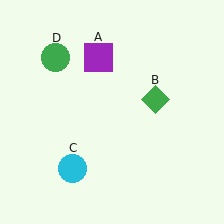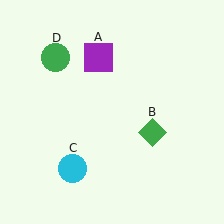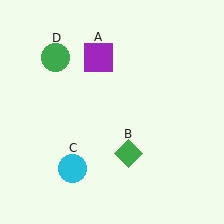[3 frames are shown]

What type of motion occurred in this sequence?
The green diamond (object B) rotated clockwise around the center of the scene.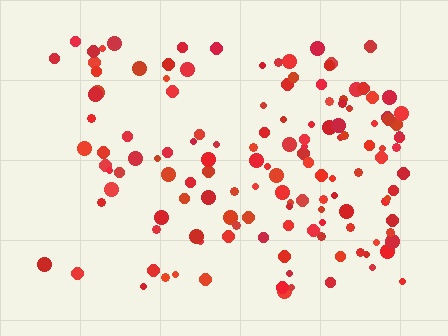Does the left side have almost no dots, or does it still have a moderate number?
Still a moderate number, just noticeably fewer than the right.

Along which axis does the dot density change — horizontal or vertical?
Horizontal.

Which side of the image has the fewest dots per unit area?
The left.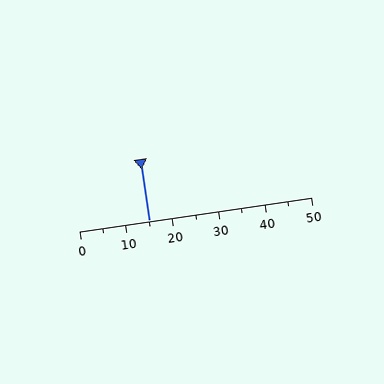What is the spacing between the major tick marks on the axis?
The major ticks are spaced 10 apart.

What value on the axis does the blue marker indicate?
The marker indicates approximately 15.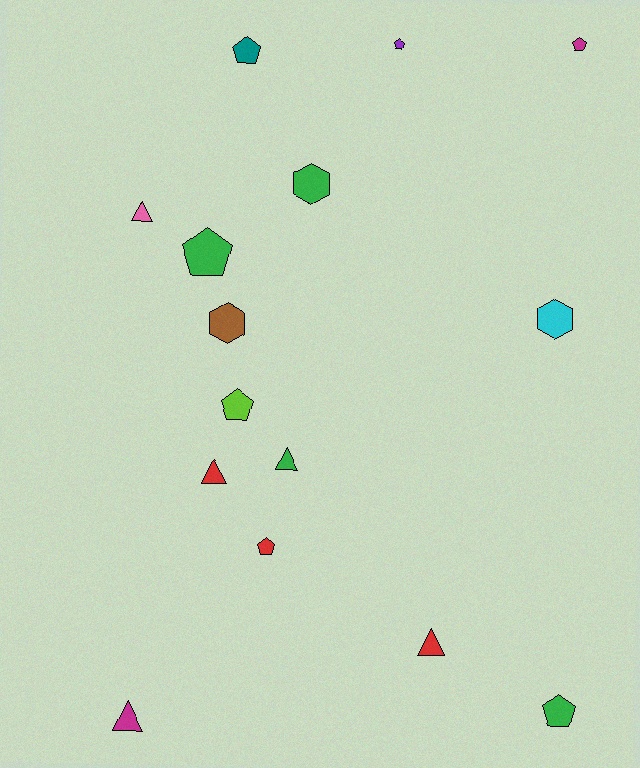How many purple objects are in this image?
There is 1 purple object.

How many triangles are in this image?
There are 5 triangles.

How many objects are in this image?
There are 15 objects.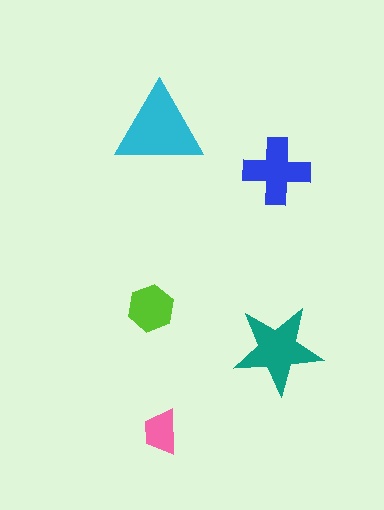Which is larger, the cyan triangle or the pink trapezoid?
The cyan triangle.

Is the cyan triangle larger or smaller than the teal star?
Larger.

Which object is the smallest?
The pink trapezoid.